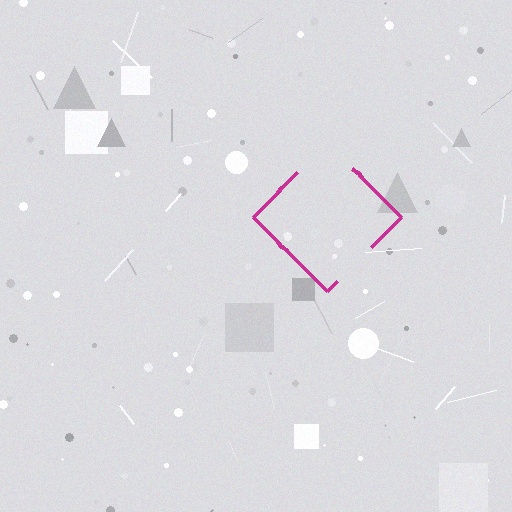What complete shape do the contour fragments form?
The contour fragments form a diamond.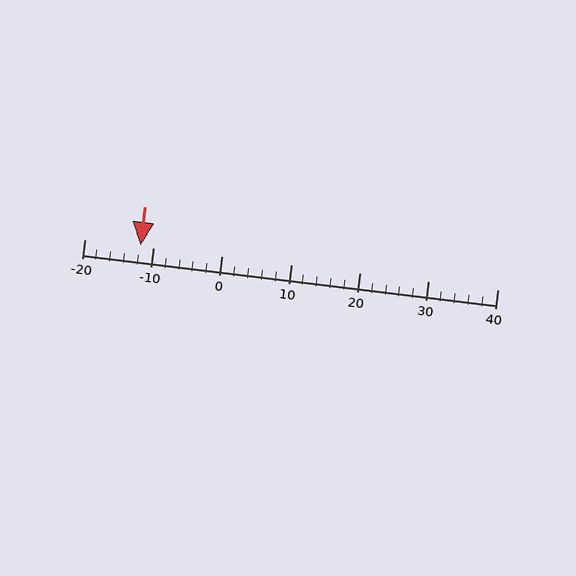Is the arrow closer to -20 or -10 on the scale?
The arrow is closer to -10.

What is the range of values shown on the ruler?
The ruler shows values from -20 to 40.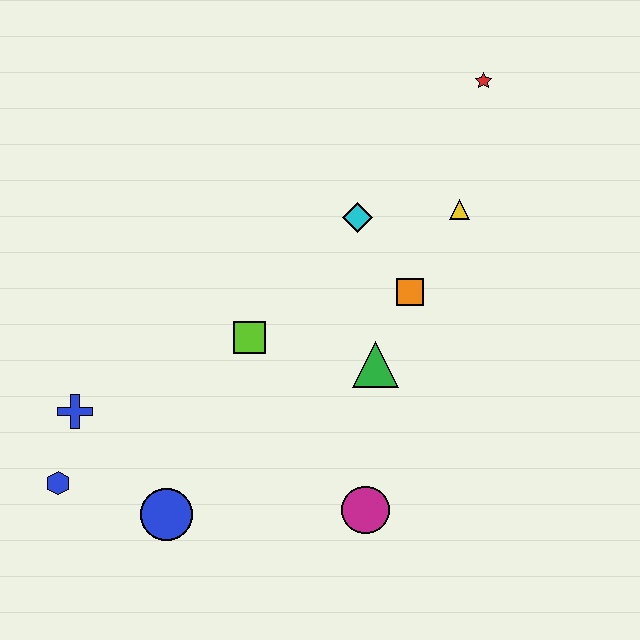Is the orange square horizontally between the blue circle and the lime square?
No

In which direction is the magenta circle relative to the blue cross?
The magenta circle is to the right of the blue cross.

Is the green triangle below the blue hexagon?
No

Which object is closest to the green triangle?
The orange square is closest to the green triangle.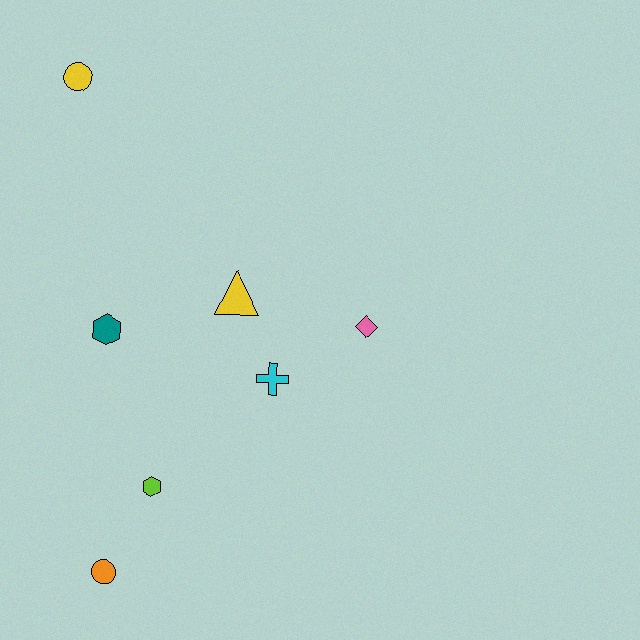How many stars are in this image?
There are no stars.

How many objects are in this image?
There are 7 objects.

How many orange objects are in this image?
There is 1 orange object.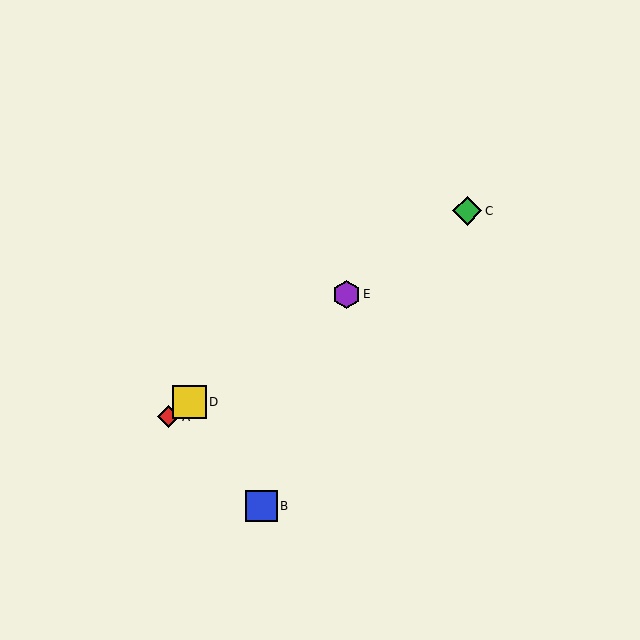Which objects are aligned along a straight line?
Objects A, C, D, E are aligned along a straight line.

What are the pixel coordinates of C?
Object C is at (467, 211).